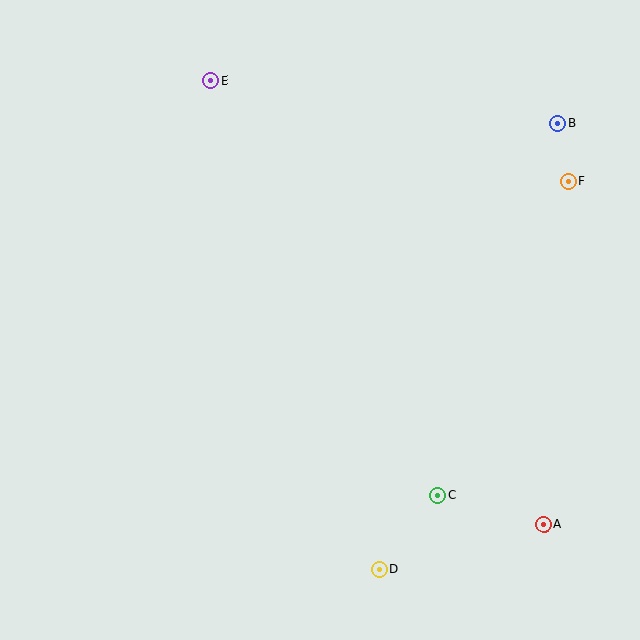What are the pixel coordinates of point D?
Point D is at (379, 569).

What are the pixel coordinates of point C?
Point C is at (438, 495).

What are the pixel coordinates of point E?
Point E is at (211, 81).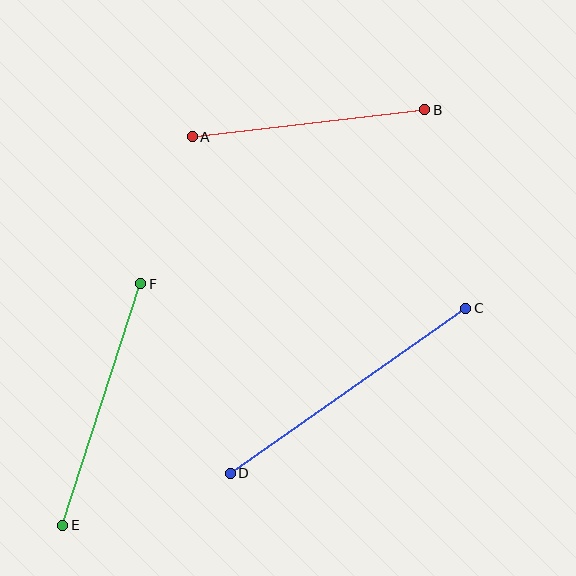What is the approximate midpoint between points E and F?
The midpoint is at approximately (102, 404) pixels.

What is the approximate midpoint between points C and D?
The midpoint is at approximately (348, 391) pixels.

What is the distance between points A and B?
The distance is approximately 234 pixels.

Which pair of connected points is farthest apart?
Points C and D are farthest apart.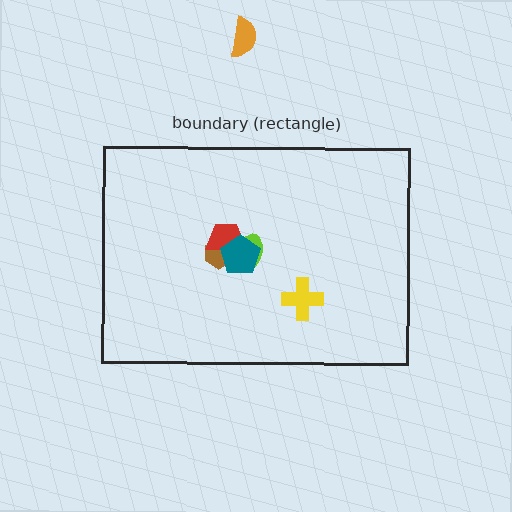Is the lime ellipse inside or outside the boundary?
Inside.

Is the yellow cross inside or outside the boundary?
Inside.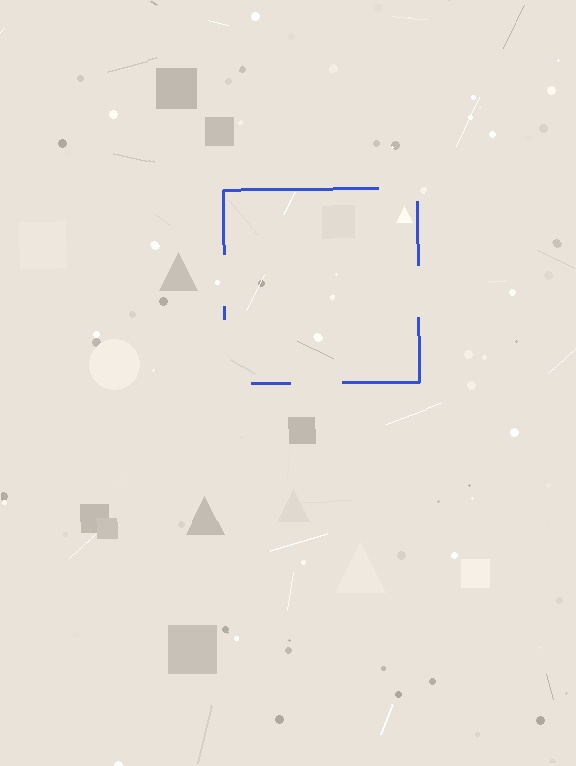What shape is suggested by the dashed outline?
The dashed outline suggests a square.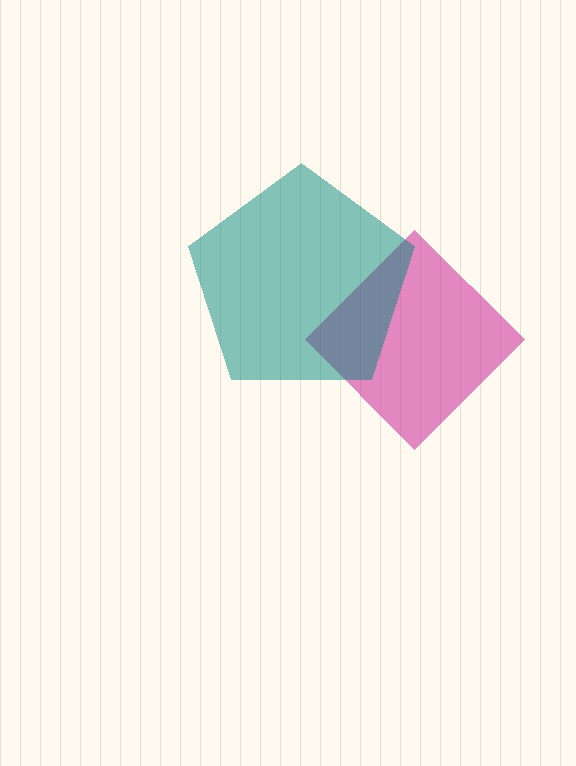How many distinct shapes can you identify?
There are 2 distinct shapes: a magenta diamond, a teal pentagon.